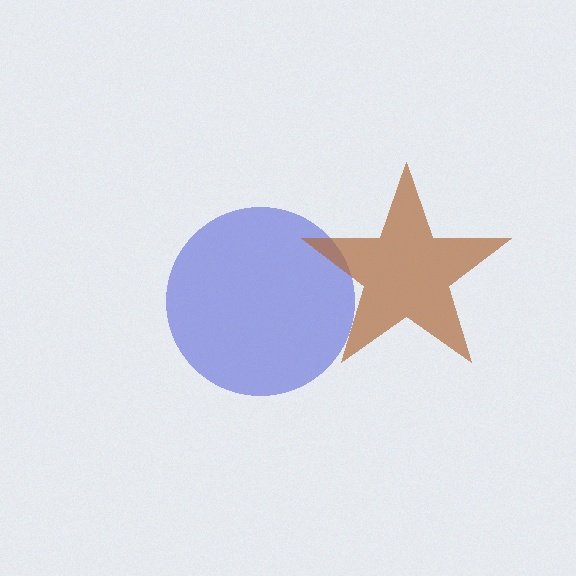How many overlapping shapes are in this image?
There are 2 overlapping shapes in the image.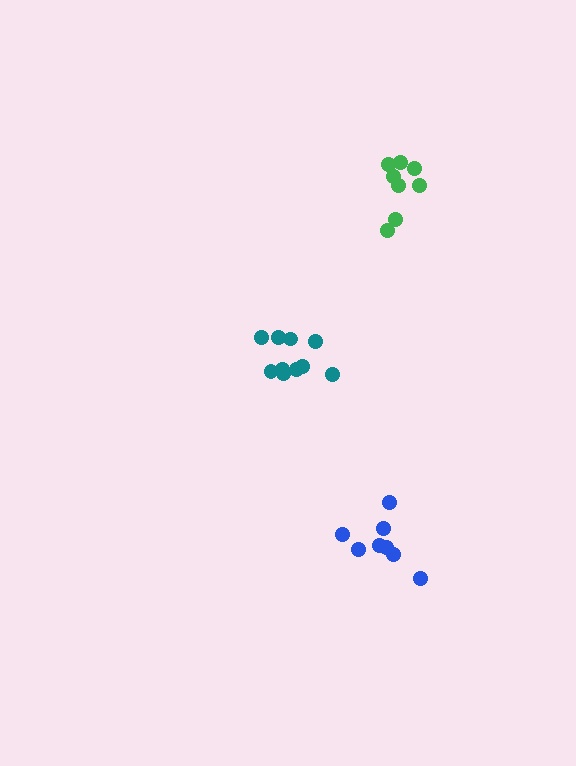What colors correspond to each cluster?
The clusters are colored: blue, teal, green.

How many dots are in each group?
Group 1: 8 dots, Group 2: 10 dots, Group 3: 8 dots (26 total).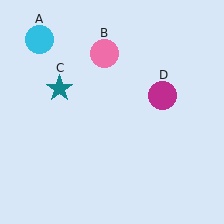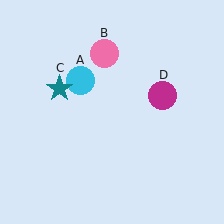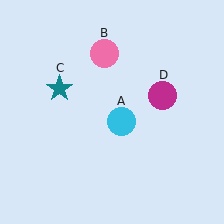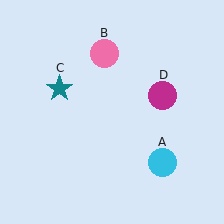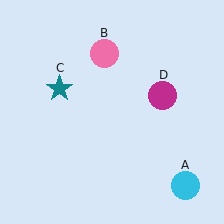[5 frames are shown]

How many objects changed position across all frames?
1 object changed position: cyan circle (object A).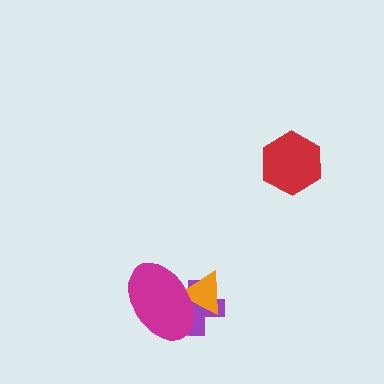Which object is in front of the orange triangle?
The magenta ellipse is in front of the orange triangle.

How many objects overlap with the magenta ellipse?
2 objects overlap with the magenta ellipse.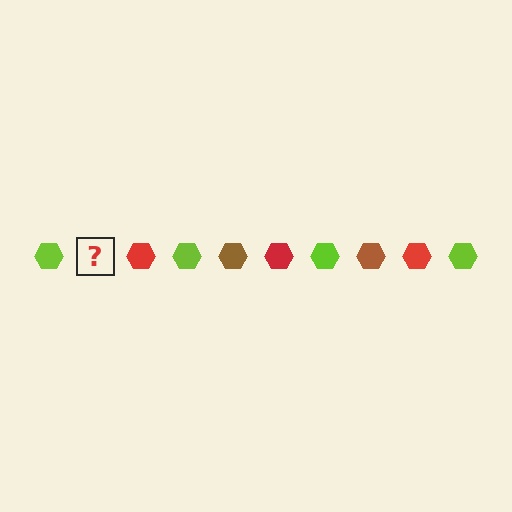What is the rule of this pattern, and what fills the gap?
The rule is that the pattern cycles through lime, brown, red hexagons. The gap should be filled with a brown hexagon.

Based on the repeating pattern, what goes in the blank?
The blank should be a brown hexagon.